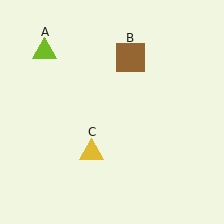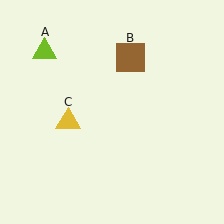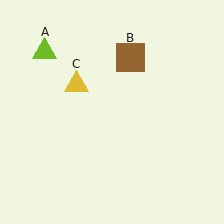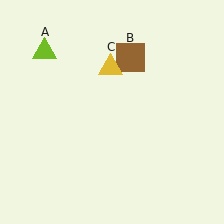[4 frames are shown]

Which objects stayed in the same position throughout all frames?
Lime triangle (object A) and brown square (object B) remained stationary.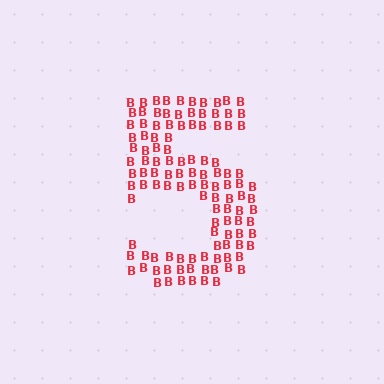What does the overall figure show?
The overall figure shows the digit 5.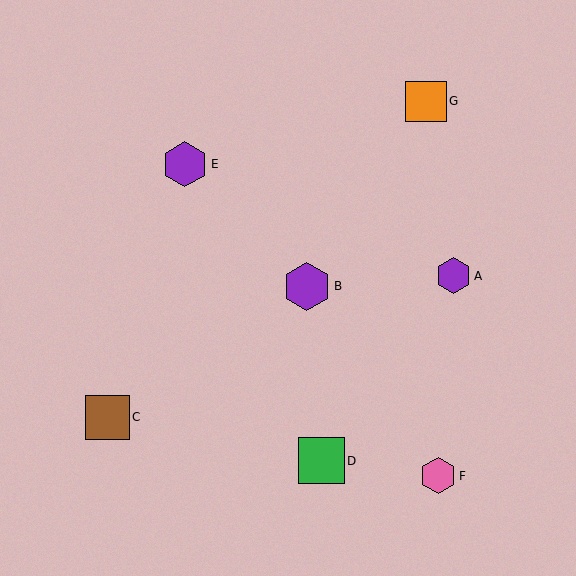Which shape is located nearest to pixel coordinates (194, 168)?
The purple hexagon (labeled E) at (185, 164) is nearest to that location.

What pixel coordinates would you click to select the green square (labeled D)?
Click at (321, 461) to select the green square D.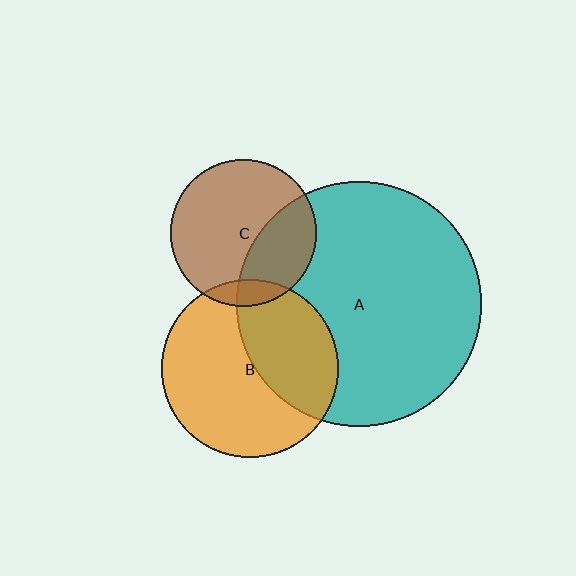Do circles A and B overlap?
Yes.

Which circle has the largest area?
Circle A (teal).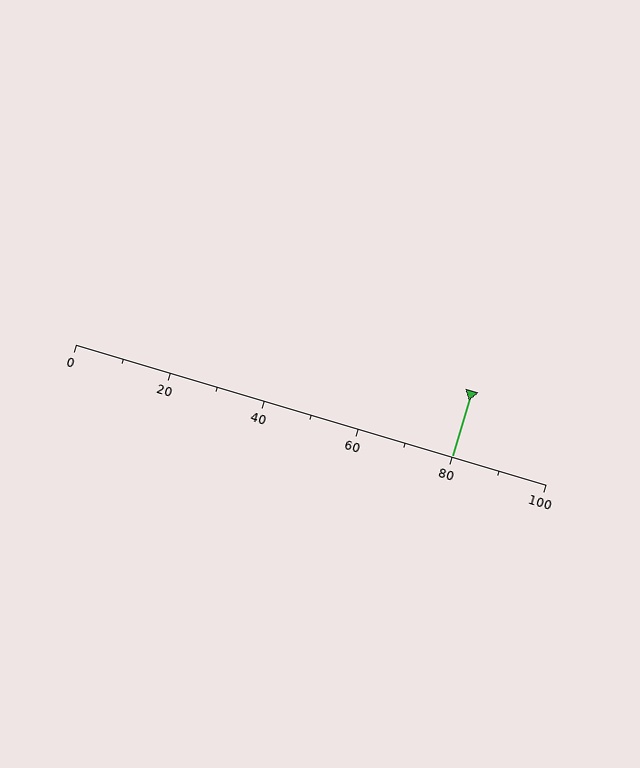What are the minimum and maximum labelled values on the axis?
The axis runs from 0 to 100.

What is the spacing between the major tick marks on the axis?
The major ticks are spaced 20 apart.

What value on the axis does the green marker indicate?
The marker indicates approximately 80.